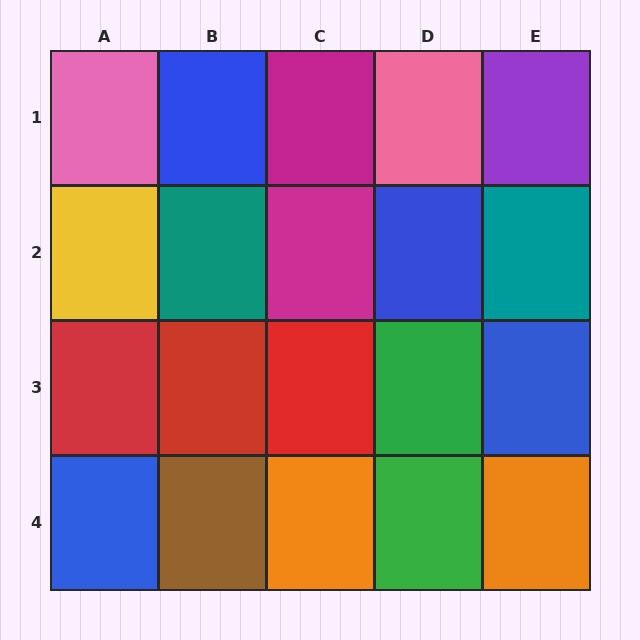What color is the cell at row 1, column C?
Magenta.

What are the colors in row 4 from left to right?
Blue, brown, orange, green, orange.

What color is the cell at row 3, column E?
Blue.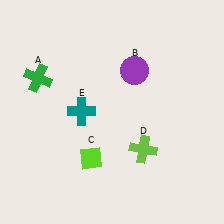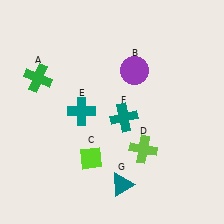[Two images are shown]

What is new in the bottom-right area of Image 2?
A teal cross (F) was added in the bottom-right area of Image 2.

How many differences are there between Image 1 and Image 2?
There are 2 differences between the two images.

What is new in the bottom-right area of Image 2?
A teal triangle (G) was added in the bottom-right area of Image 2.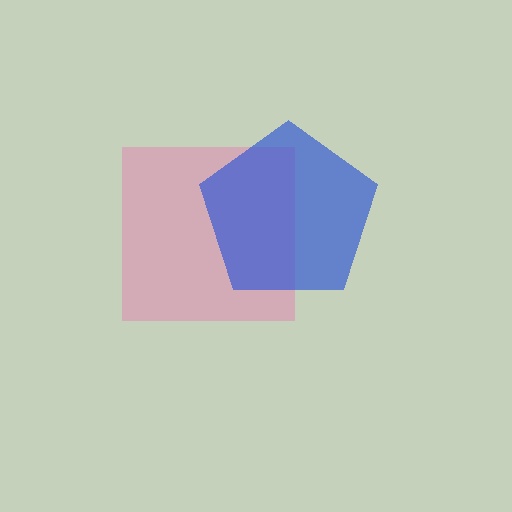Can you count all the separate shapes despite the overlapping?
Yes, there are 2 separate shapes.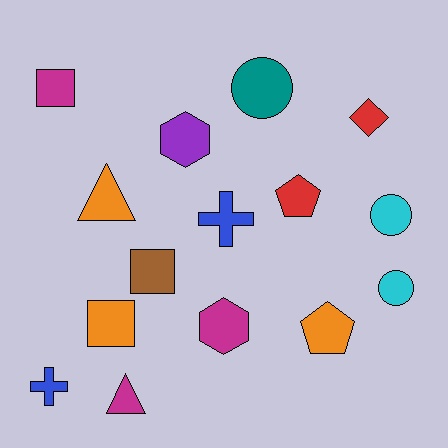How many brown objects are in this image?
There is 1 brown object.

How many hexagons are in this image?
There are 2 hexagons.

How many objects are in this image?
There are 15 objects.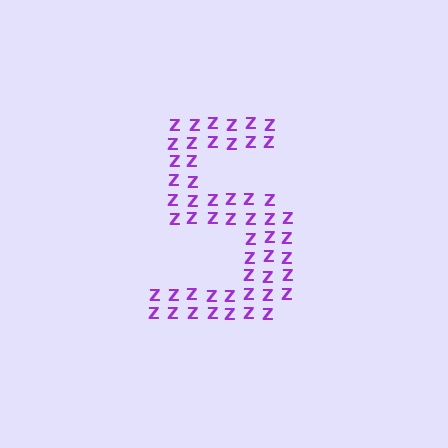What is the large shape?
The large shape is the digit 5.